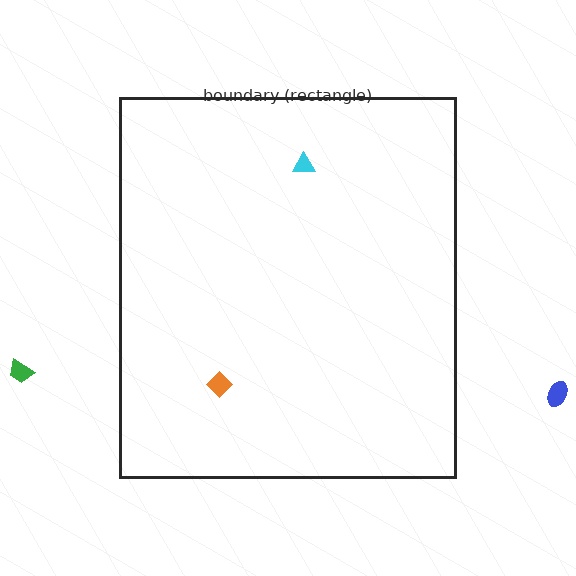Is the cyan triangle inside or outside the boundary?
Inside.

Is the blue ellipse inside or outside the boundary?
Outside.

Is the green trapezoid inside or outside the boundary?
Outside.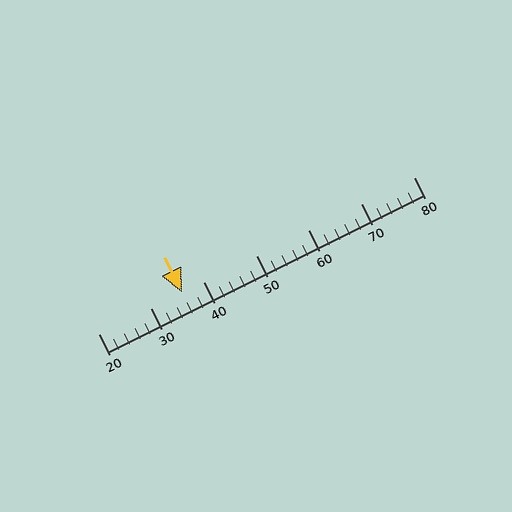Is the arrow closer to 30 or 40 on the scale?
The arrow is closer to 40.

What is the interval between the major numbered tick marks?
The major tick marks are spaced 10 units apart.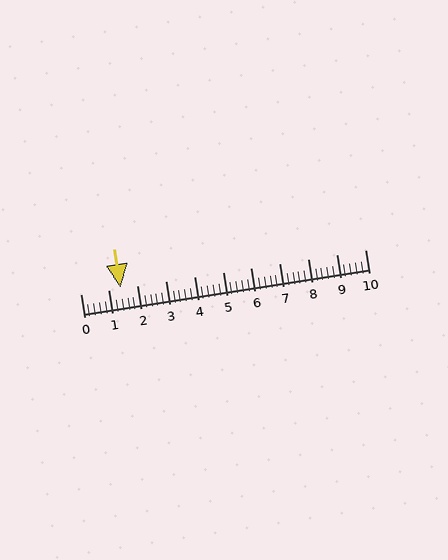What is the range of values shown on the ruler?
The ruler shows values from 0 to 10.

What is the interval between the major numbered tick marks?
The major tick marks are spaced 1 units apart.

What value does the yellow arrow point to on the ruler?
The yellow arrow points to approximately 1.4.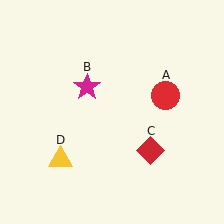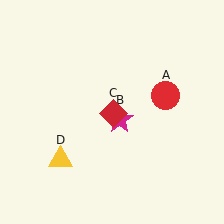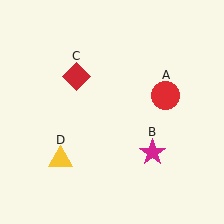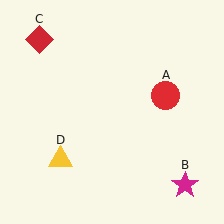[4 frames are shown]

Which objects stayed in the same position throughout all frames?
Red circle (object A) and yellow triangle (object D) remained stationary.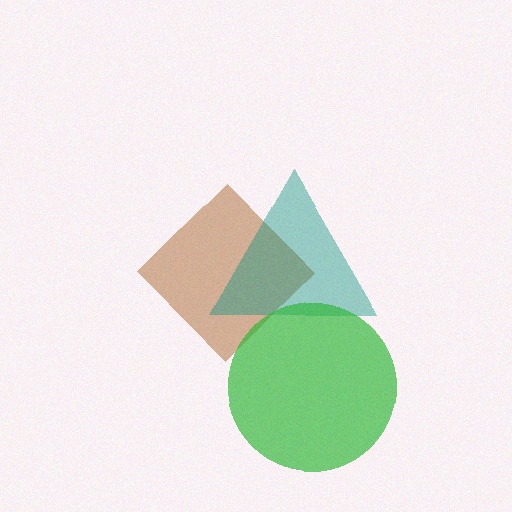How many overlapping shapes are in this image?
There are 3 overlapping shapes in the image.